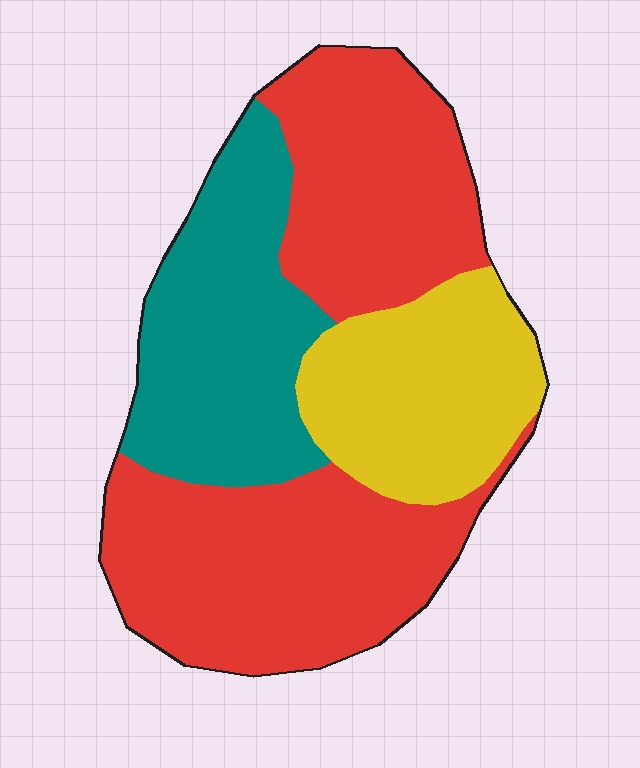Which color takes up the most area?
Red, at roughly 55%.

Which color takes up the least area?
Yellow, at roughly 20%.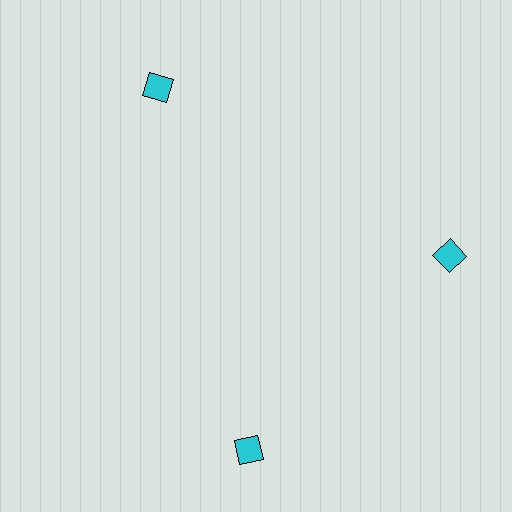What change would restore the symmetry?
The symmetry would be restored by rotating it back into even spacing with its neighbors so that all 3 squares sit at equal angles and equal distance from the center.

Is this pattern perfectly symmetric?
No. The 3 cyan squares are arranged in a ring, but one element near the 7 o'clock position is rotated out of alignment along the ring, breaking the 3-fold rotational symmetry.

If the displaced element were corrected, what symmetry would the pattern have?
It would have 3-fold rotational symmetry — the pattern would map onto itself every 120 degrees.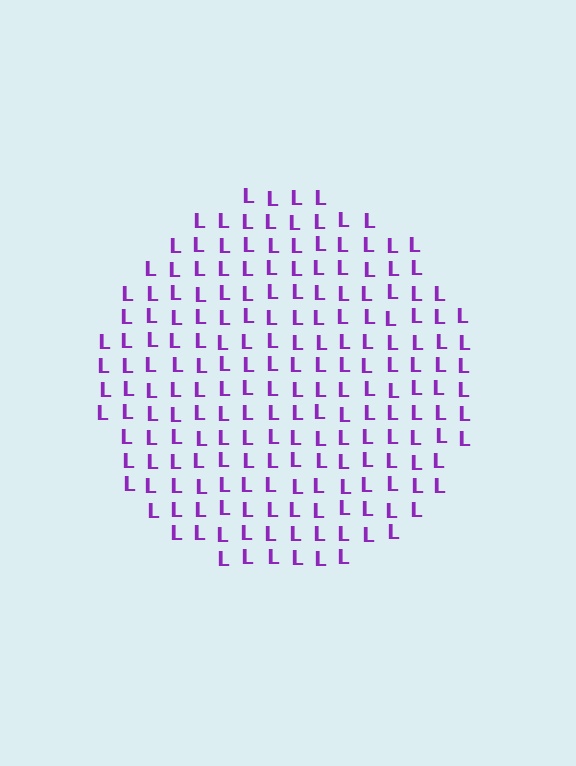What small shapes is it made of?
It is made of small letter L's.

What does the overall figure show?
The overall figure shows a circle.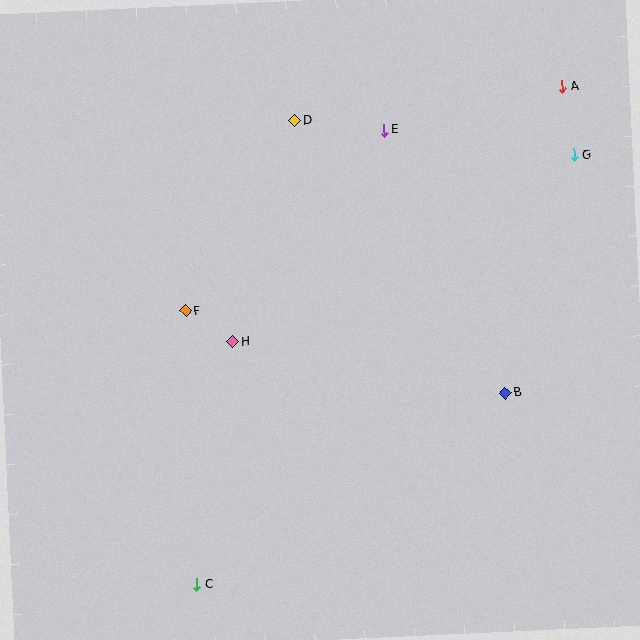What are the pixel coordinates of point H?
Point H is at (233, 342).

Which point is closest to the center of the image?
Point H at (233, 342) is closest to the center.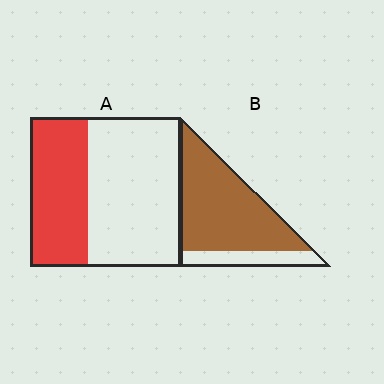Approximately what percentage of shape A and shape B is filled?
A is approximately 40% and B is approximately 80%.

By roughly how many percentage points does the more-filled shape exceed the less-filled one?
By roughly 40 percentage points (B over A).